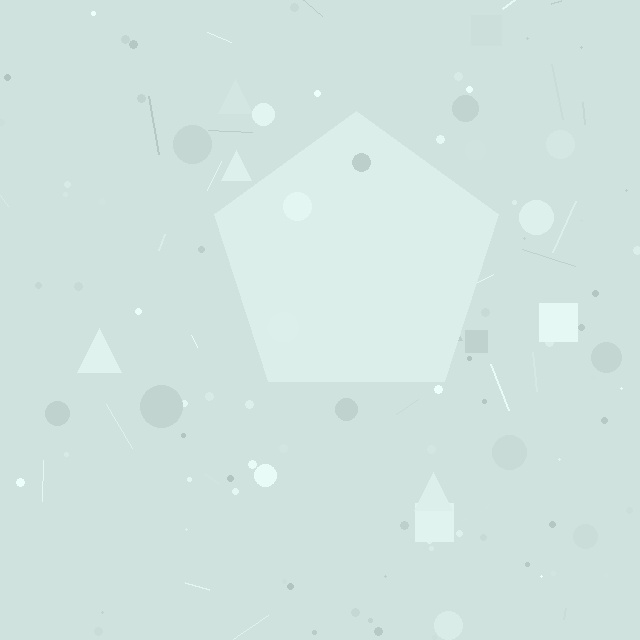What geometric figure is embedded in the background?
A pentagon is embedded in the background.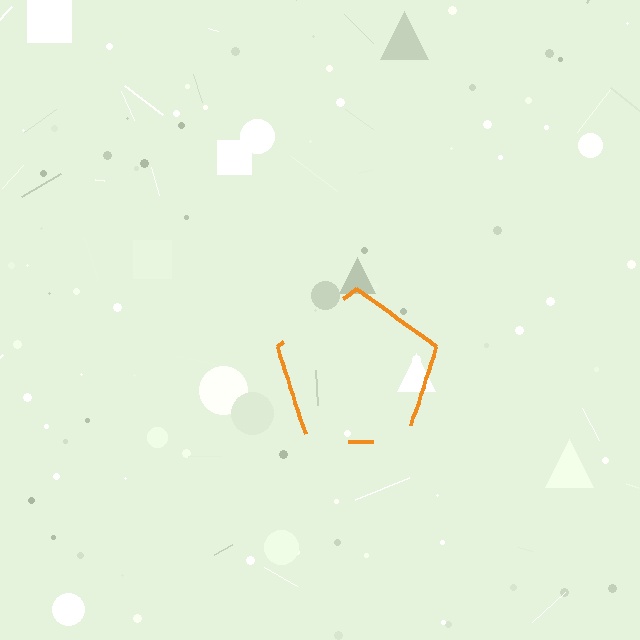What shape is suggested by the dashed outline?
The dashed outline suggests a pentagon.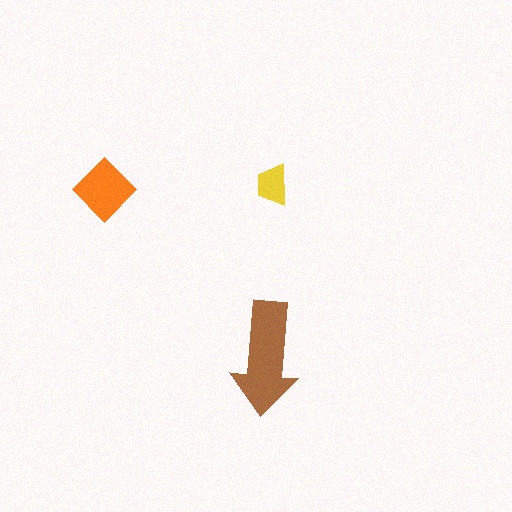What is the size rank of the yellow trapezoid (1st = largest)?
3rd.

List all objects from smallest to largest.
The yellow trapezoid, the orange diamond, the brown arrow.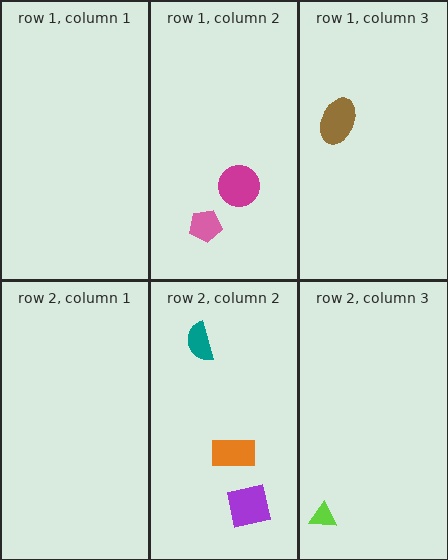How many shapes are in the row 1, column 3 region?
1.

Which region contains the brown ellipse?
The row 1, column 3 region.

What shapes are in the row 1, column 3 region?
The brown ellipse.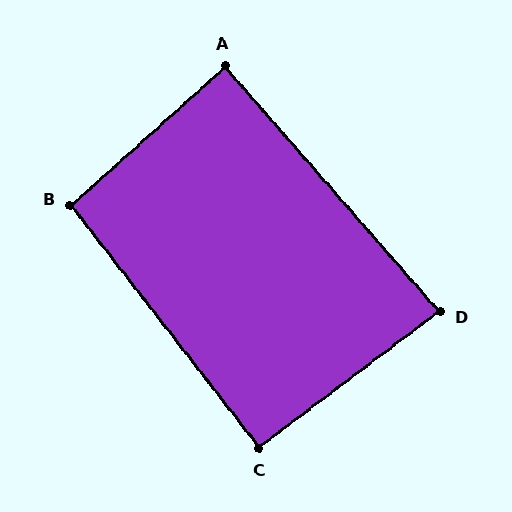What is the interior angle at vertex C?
Approximately 91 degrees (approximately right).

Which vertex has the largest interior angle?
B, at approximately 94 degrees.